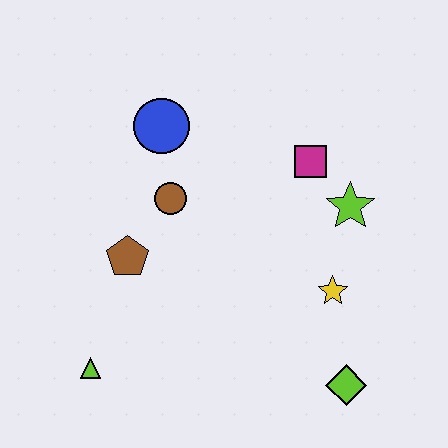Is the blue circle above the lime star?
Yes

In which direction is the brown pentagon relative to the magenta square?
The brown pentagon is to the left of the magenta square.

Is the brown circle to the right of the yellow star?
No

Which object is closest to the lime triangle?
The brown pentagon is closest to the lime triangle.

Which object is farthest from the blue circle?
The lime diamond is farthest from the blue circle.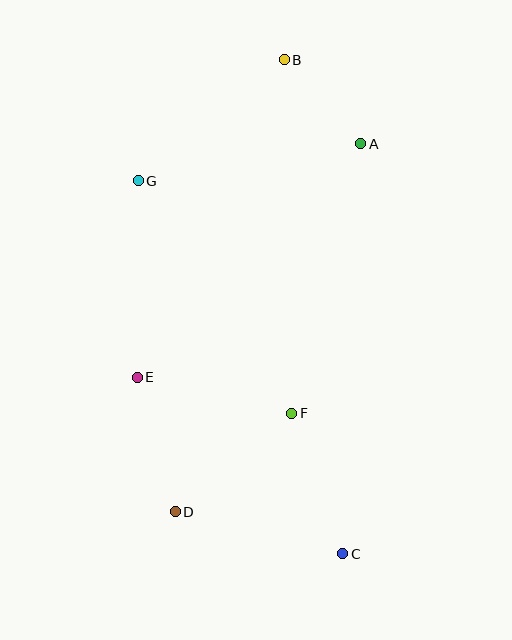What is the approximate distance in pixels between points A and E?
The distance between A and E is approximately 323 pixels.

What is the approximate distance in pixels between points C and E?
The distance between C and E is approximately 271 pixels.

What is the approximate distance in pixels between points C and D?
The distance between C and D is approximately 173 pixels.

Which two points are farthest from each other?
Points B and C are farthest from each other.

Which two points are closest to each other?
Points A and B are closest to each other.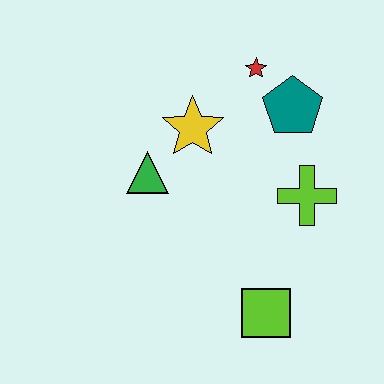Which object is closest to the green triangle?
The yellow star is closest to the green triangle.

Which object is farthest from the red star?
The lime square is farthest from the red star.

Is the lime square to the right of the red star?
Yes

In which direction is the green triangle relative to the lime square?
The green triangle is above the lime square.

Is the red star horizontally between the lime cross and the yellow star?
Yes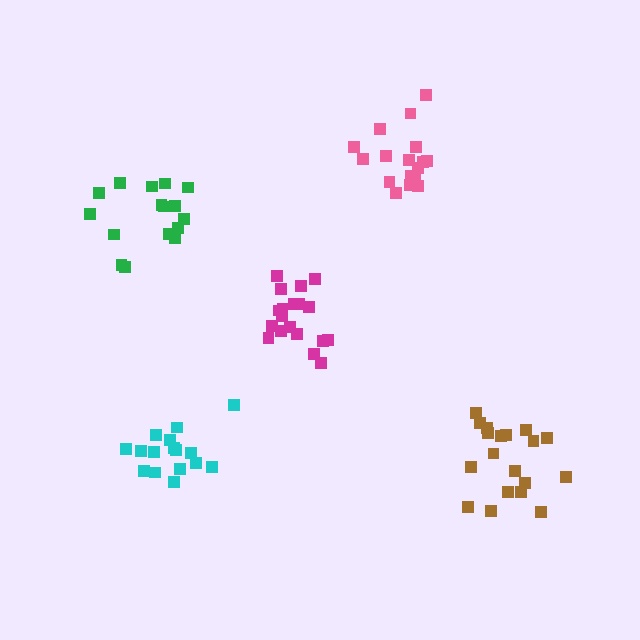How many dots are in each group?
Group 1: 19 dots, Group 2: 17 dots, Group 3: 16 dots, Group 4: 16 dots, Group 5: 20 dots (88 total).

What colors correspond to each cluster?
The clusters are colored: magenta, pink, green, cyan, brown.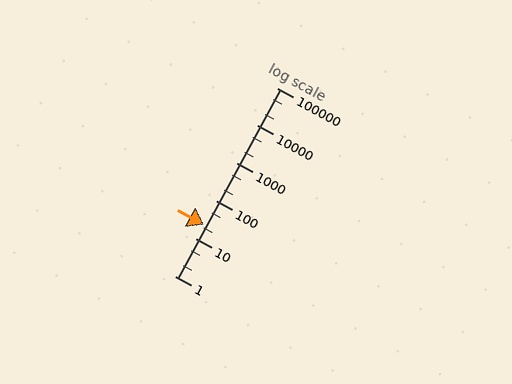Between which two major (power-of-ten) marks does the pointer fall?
The pointer is between 10 and 100.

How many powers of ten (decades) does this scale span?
The scale spans 5 decades, from 1 to 100000.